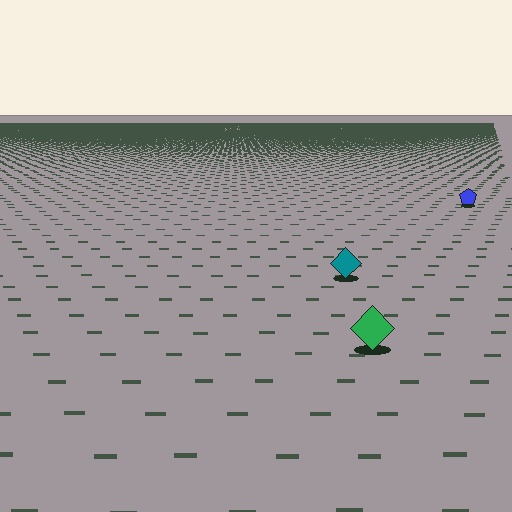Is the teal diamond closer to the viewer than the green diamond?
No. The green diamond is closer — you can tell from the texture gradient: the ground texture is coarser near it.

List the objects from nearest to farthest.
From nearest to farthest: the green diamond, the teal diamond, the blue pentagon.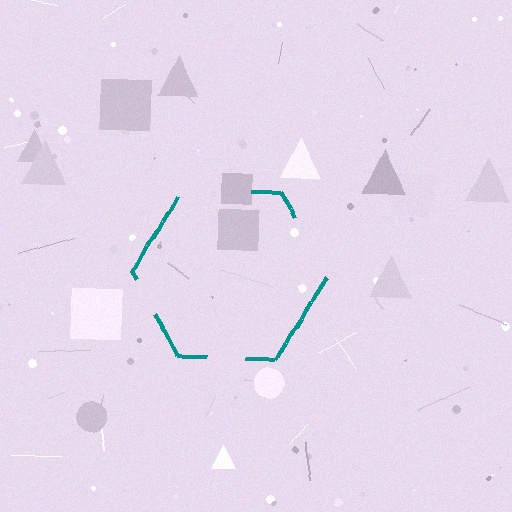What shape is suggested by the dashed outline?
The dashed outline suggests a hexagon.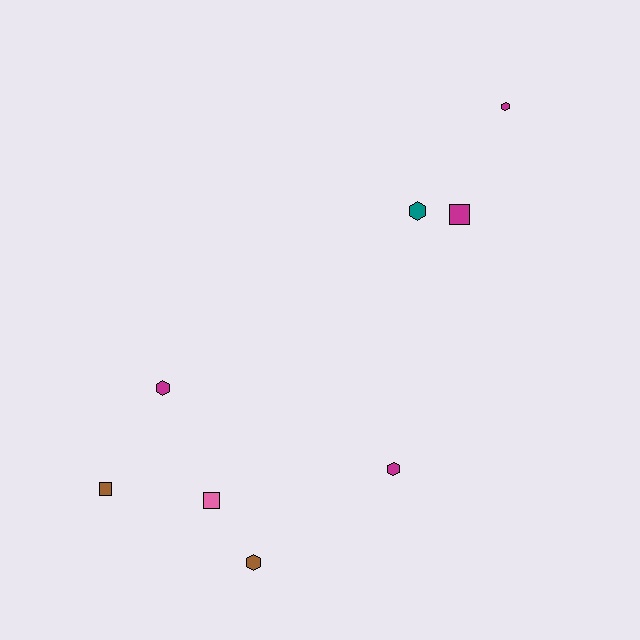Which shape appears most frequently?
Hexagon, with 5 objects.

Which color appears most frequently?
Magenta, with 4 objects.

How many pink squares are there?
There is 1 pink square.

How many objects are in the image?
There are 8 objects.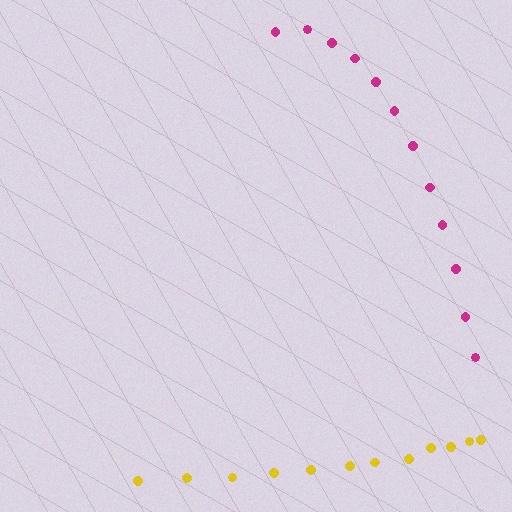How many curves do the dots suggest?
There are 2 distinct paths.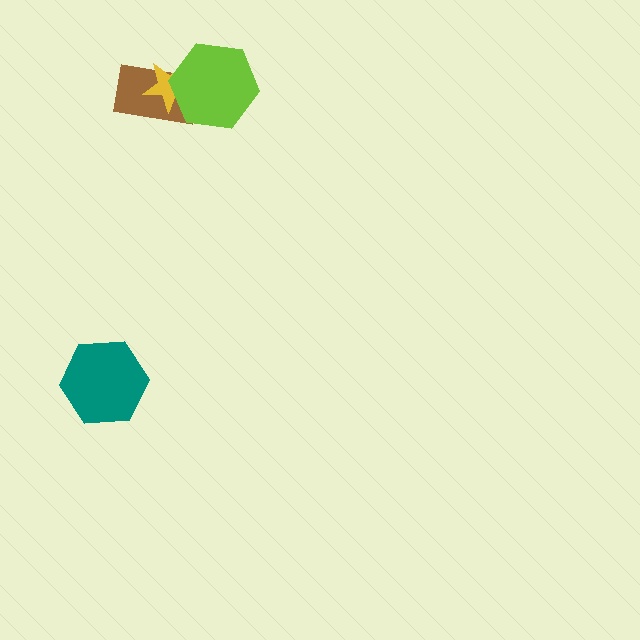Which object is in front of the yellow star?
The lime hexagon is in front of the yellow star.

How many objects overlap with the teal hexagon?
0 objects overlap with the teal hexagon.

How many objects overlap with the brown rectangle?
2 objects overlap with the brown rectangle.